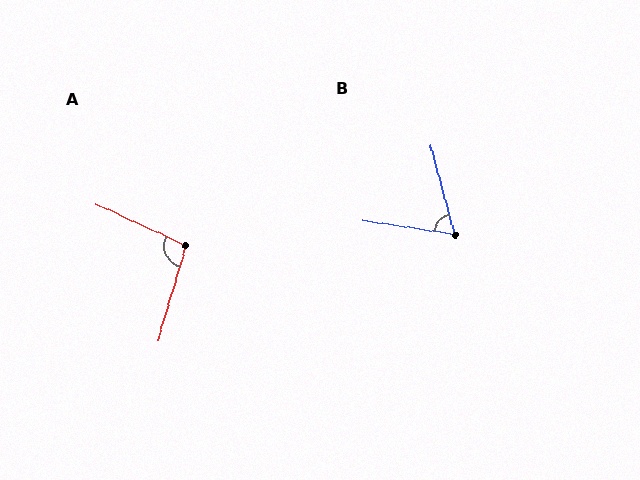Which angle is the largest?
A, at approximately 98 degrees.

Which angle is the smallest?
B, at approximately 67 degrees.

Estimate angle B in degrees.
Approximately 67 degrees.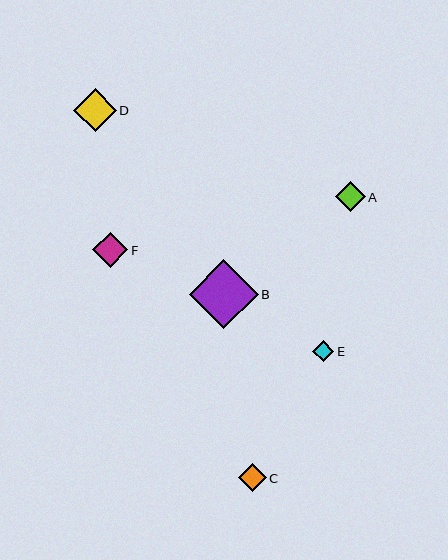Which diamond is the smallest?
Diamond E is the smallest with a size of approximately 21 pixels.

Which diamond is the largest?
Diamond B is the largest with a size of approximately 69 pixels.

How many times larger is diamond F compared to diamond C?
Diamond F is approximately 1.3 times the size of diamond C.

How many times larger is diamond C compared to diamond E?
Diamond C is approximately 1.3 times the size of diamond E.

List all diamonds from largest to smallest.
From largest to smallest: B, D, F, A, C, E.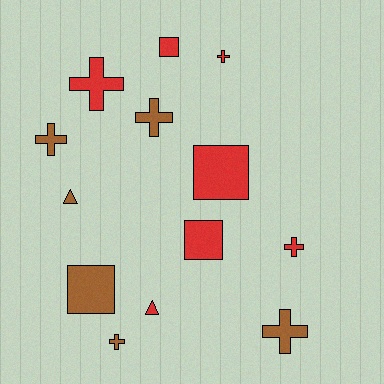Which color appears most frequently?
Red, with 7 objects.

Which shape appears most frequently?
Cross, with 7 objects.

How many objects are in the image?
There are 13 objects.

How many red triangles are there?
There is 1 red triangle.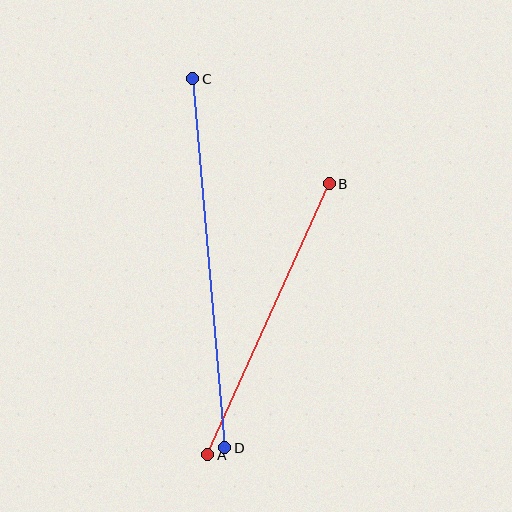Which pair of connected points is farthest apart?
Points C and D are farthest apart.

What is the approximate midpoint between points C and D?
The midpoint is at approximately (209, 263) pixels.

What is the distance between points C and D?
The distance is approximately 370 pixels.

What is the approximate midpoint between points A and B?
The midpoint is at approximately (268, 319) pixels.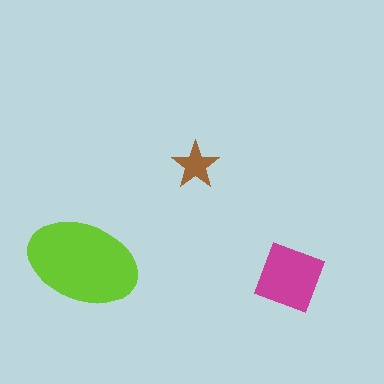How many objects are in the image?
There are 3 objects in the image.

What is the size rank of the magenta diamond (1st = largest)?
2nd.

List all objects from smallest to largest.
The brown star, the magenta diamond, the lime ellipse.